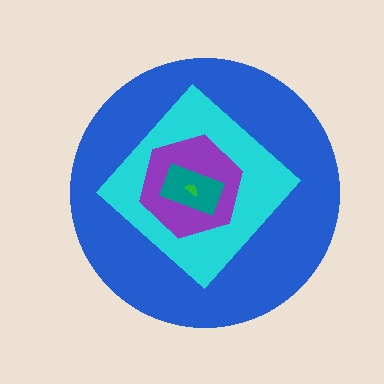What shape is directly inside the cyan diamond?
The purple hexagon.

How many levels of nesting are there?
5.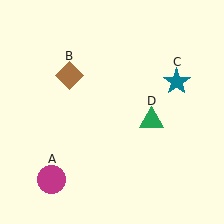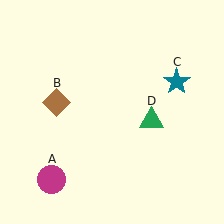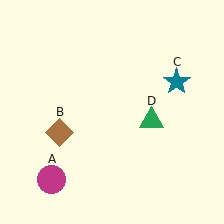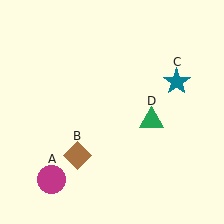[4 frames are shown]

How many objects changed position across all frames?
1 object changed position: brown diamond (object B).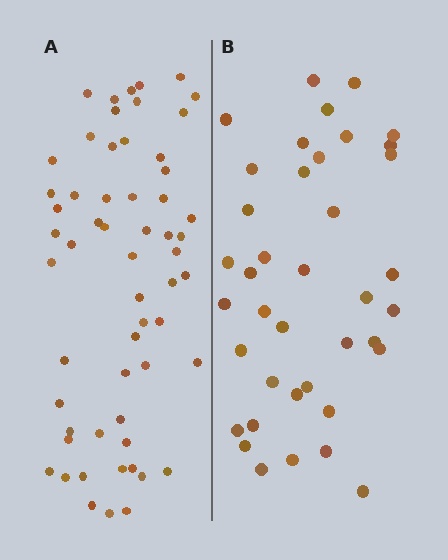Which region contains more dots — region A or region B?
Region A (the left region) has more dots.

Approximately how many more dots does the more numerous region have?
Region A has approximately 20 more dots than region B.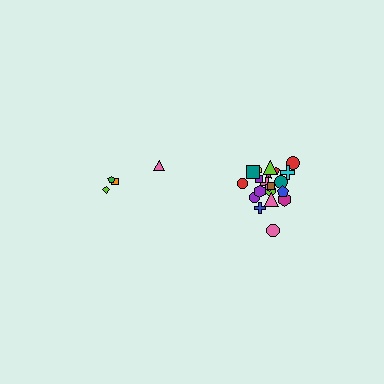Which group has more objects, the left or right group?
The right group.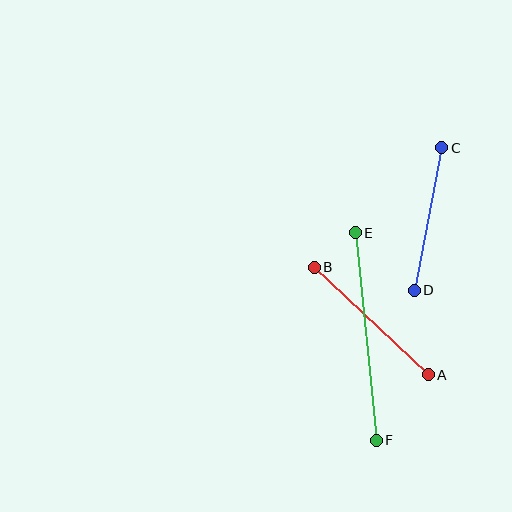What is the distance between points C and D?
The distance is approximately 145 pixels.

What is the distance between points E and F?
The distance is approximately 209 pixels.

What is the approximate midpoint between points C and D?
The midpoint is at approximately (428, 219) pixels.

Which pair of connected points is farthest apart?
Points E and F are farthest apart.